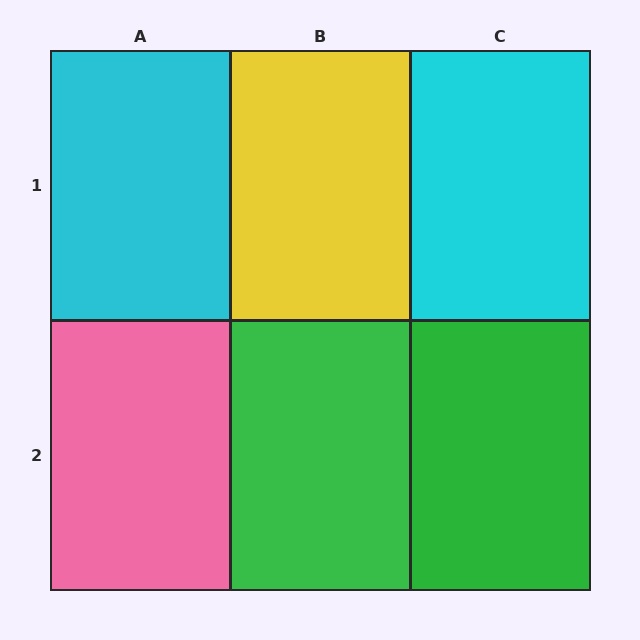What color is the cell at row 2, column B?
Green.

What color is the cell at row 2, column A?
Pink.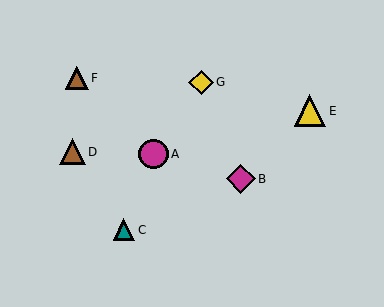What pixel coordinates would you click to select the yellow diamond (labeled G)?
Click at (201, 82) to select the yellow diamond G.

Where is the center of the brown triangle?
The center of the brown triangle is at (77, 78).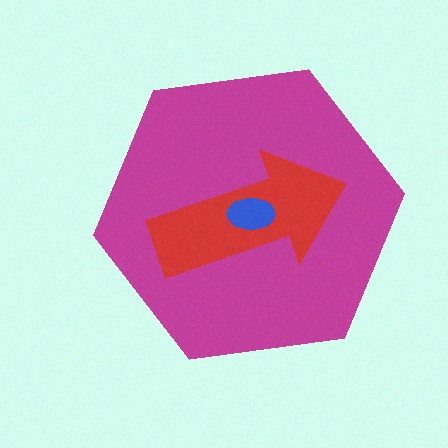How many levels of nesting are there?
3.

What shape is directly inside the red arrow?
The blue ellipse.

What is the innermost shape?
The blue ellipse.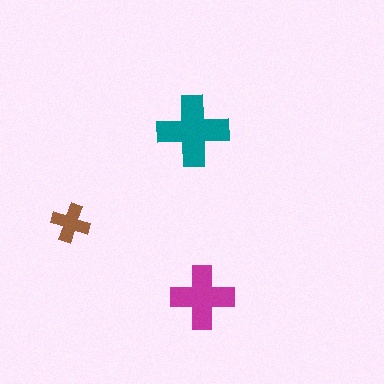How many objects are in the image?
There are 3 objects in the image.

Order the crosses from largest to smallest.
the teal one, the magenta one, the brown one.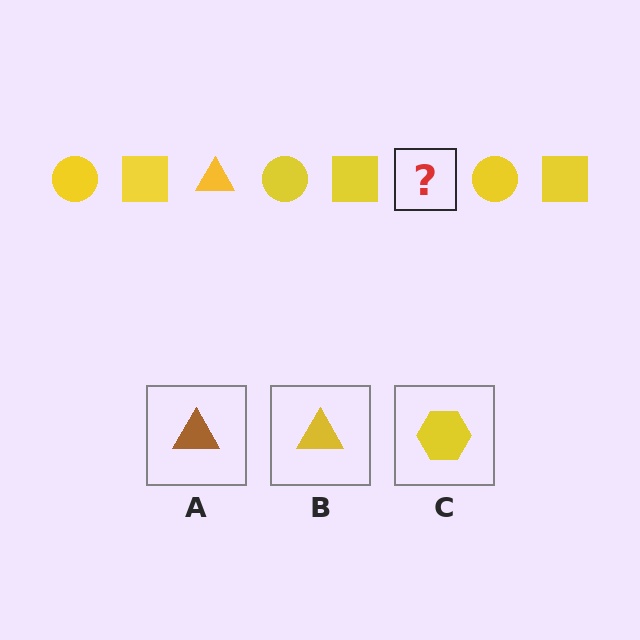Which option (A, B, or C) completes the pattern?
B.